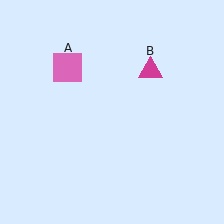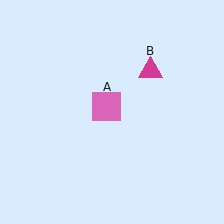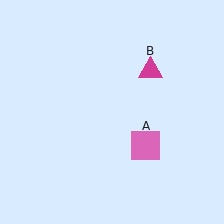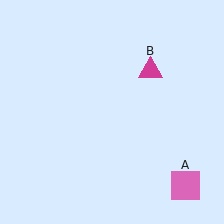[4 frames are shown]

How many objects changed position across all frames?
1 object changed position: pink square (object A).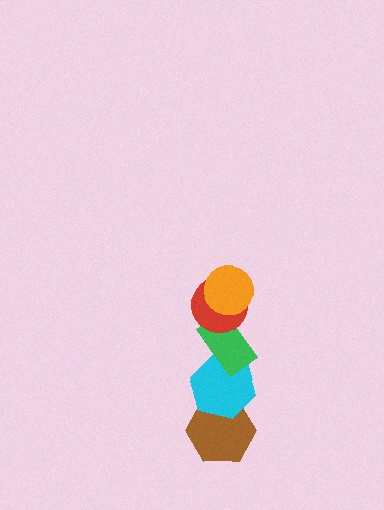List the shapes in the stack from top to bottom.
From top to bottom: the orange circle, the red circle, the green rectangle, the cyan hexagon, the brown hexagon.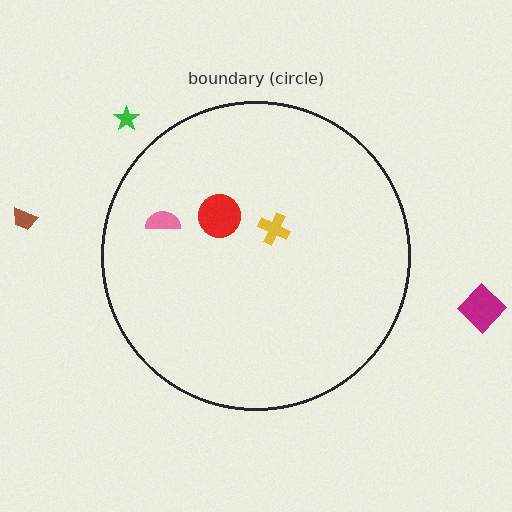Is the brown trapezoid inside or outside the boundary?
Outside.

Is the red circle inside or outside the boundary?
Inside.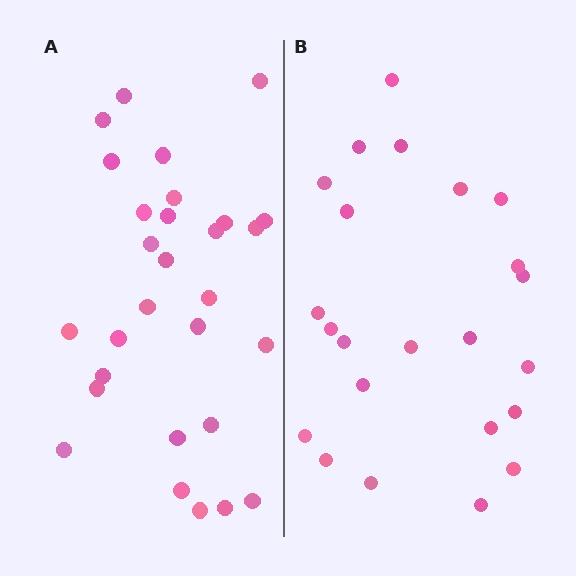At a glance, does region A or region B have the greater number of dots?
Region A (the left region) has more dots.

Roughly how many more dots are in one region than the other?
Region A has about 6 more dots than region B.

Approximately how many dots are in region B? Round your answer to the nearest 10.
About 20 dots. (The exact count is 23, which rounds to 20.)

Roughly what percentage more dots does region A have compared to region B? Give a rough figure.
About 25% more.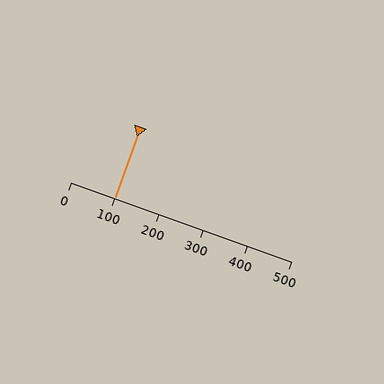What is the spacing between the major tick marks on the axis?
The major ticks are spaced 100 apart.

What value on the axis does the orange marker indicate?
The marker indicates approximately 100.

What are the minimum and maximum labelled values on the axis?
The axis runs from 0 to 500.